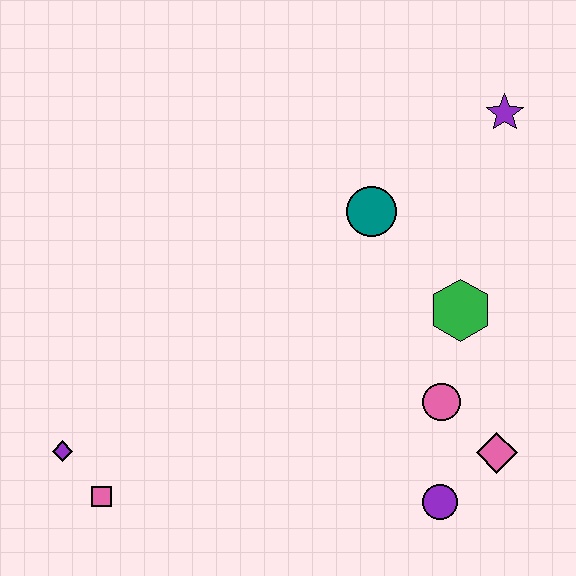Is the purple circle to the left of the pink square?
No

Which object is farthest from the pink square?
The purple star is farthest from the pink square.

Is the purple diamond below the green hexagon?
Yes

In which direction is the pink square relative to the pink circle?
The pink square is to the left of the pink circle.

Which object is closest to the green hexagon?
The pink circle is closest to the green hexagon.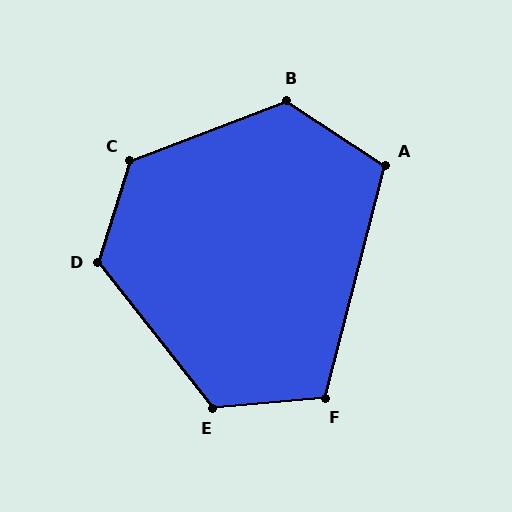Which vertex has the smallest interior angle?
A, at approximately 109 degrees.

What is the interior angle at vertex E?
Approximately 123 degrees (obtuse).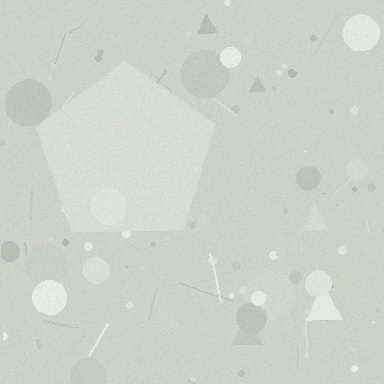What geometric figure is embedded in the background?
A pentagon is embedded in the background.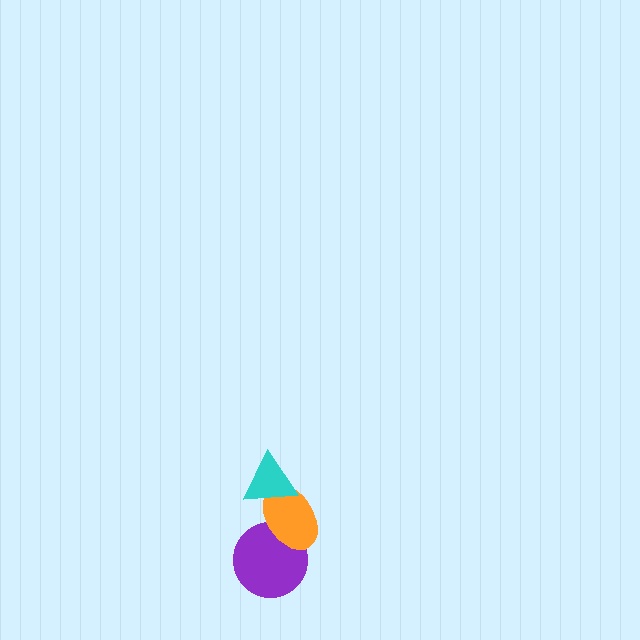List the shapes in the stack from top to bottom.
From top to bottom: the cyan triangle, the orange ellipse, the purple circle.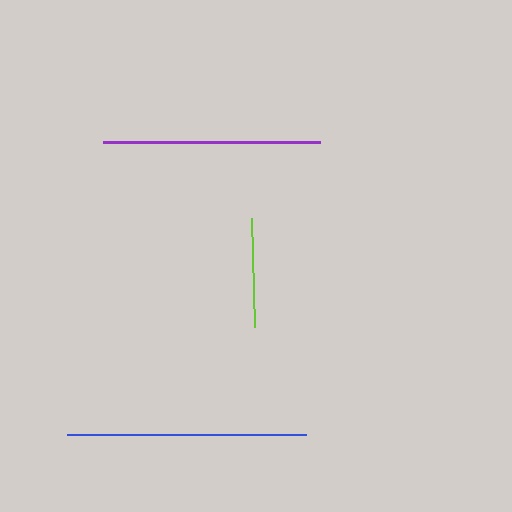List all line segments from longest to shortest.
From longest to shortest: blue, purple, lime.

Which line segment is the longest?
The blue line is the longest at approximately 239 pixels.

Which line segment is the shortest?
The lime line is the shortest at approximately 109 pixels.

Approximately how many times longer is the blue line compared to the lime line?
The blue line is approximately 2.2 times the length of the lime line.